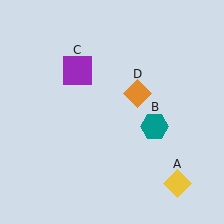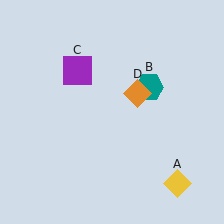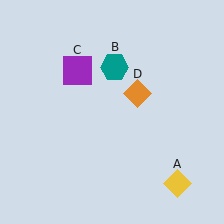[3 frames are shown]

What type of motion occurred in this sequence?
The teal hexagon (object B) rotated counterclockwise around the center of the scene.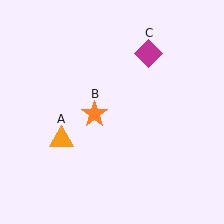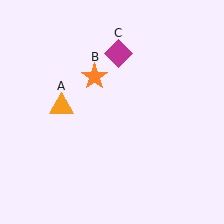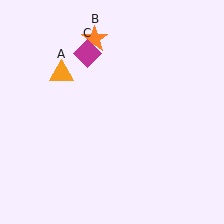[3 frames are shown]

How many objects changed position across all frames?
3 objects changed position: orange triangle (object A), orange star (object B), magenta diamond (object C).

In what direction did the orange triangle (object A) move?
The orange triangle (object A) moved up.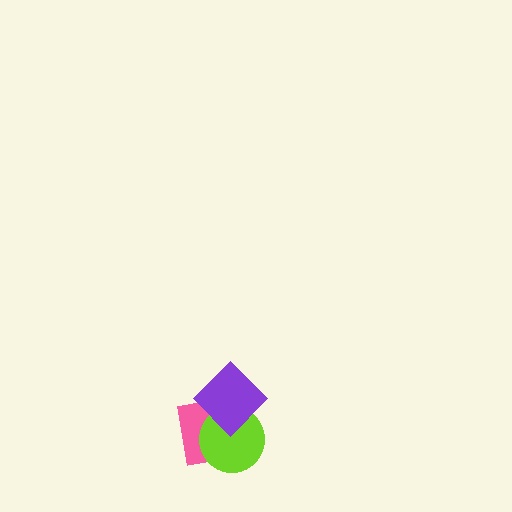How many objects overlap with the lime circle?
2 objects overlap with the lime circle.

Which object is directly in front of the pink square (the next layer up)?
The lime circle is directly in front of the pink square.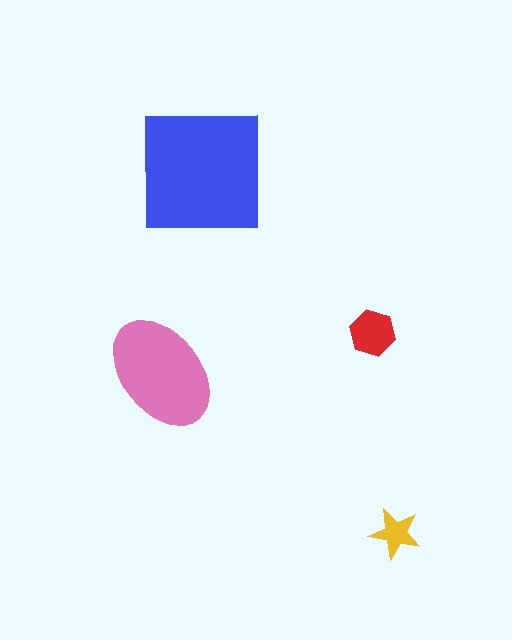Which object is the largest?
The blue square.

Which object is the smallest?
The yellow star.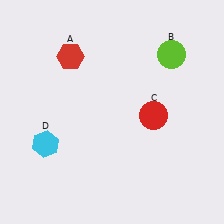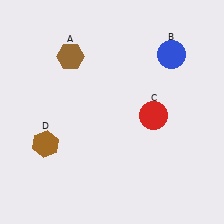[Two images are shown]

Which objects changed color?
A changed from red to brown. B changed from lime to blue. D changed from cyan to brown.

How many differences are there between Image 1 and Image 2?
There are 3 differences between the two images.